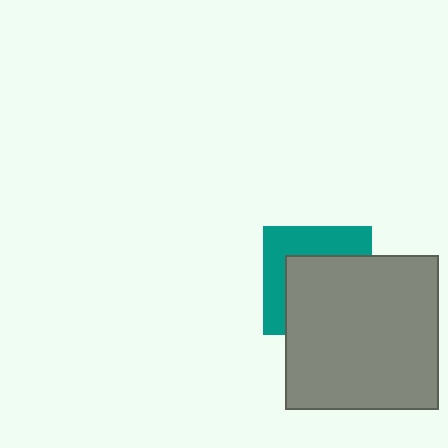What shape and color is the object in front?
The object in front is a gray square.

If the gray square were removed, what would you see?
You would see the complete teal square.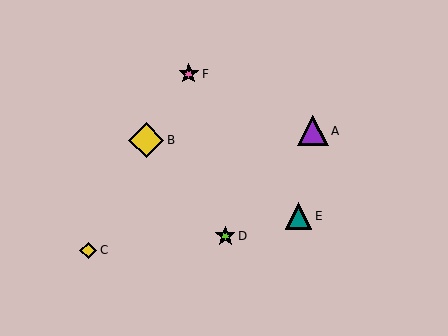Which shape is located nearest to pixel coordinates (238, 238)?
The lime star (labeled D) at (225, 236) is nearest to that location.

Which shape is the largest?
The yellow diamond (labeled B) is the largest.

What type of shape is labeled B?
Shape B is a yellow diamond.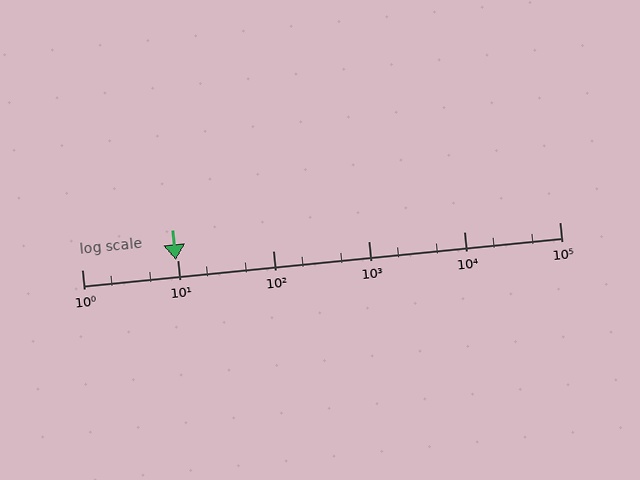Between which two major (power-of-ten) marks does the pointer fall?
The pointer is between 1 and 10.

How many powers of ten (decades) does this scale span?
The scale spans 5 decades, from 1 to 100000.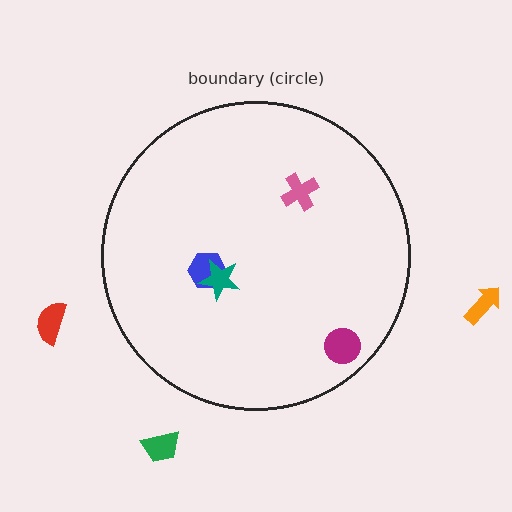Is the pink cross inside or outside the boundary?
Inside.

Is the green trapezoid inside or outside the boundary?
Outside.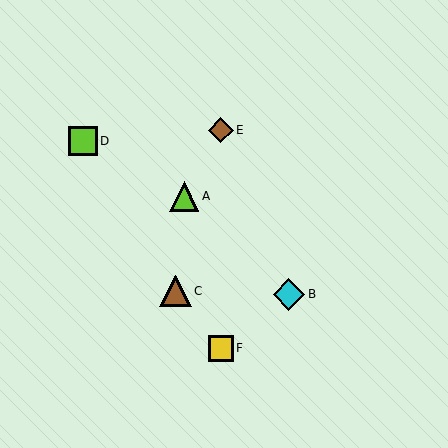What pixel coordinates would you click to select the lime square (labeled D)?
Click at (83, 141) to select the lime square D.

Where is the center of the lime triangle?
The center of the lime triangle is at (184, 196).